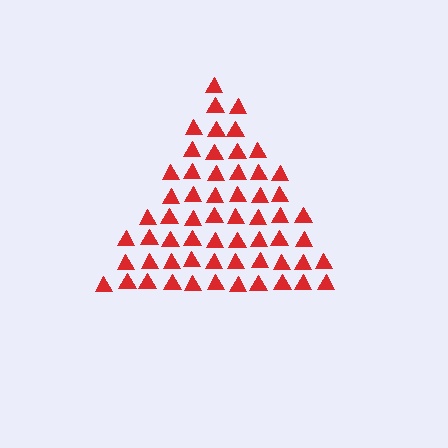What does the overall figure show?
The overall figure shows a triangle.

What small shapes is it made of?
It is made of small triangles.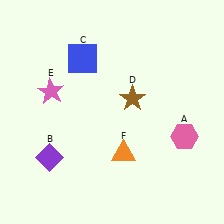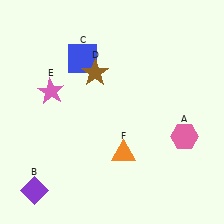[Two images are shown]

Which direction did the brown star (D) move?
The brown star (D) moved left.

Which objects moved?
The objects that moved are: the purple diamond (B), the brown star (D).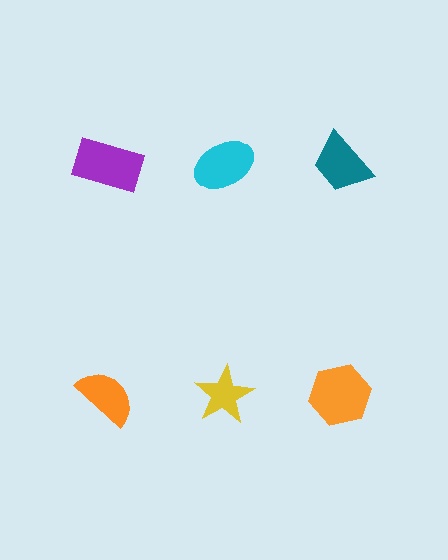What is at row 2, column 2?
A yellow star.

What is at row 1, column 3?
A teal trapezoid.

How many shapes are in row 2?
3 shapes.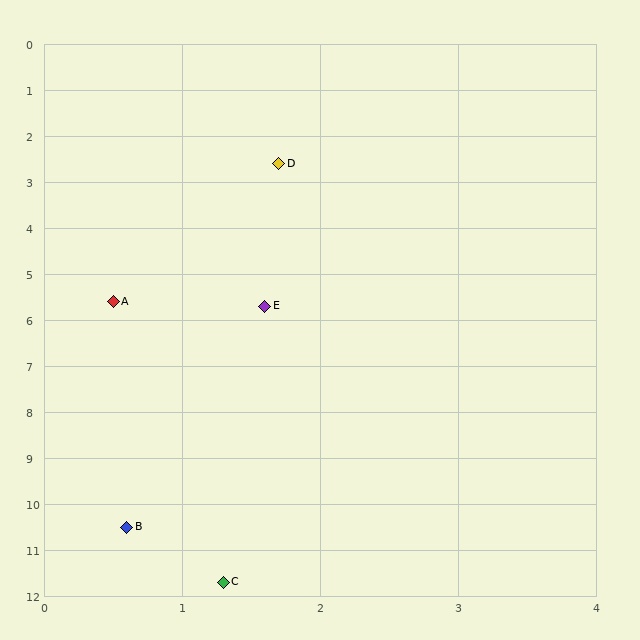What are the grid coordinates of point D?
Point D is at approximately (1.7, 2.6).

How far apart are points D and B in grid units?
Points D and B are about 8.0 grid units apart.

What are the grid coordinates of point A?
Point A is at approximately (0.5, 5.6).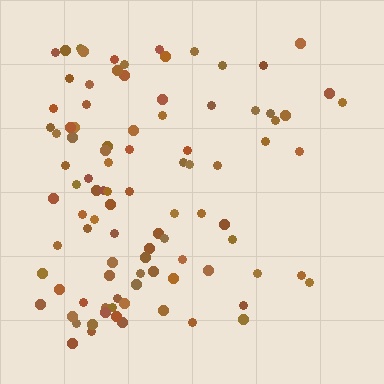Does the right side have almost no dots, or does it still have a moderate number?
Still a moderate number, just noticeably fewer than the left.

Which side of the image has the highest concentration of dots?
The left.